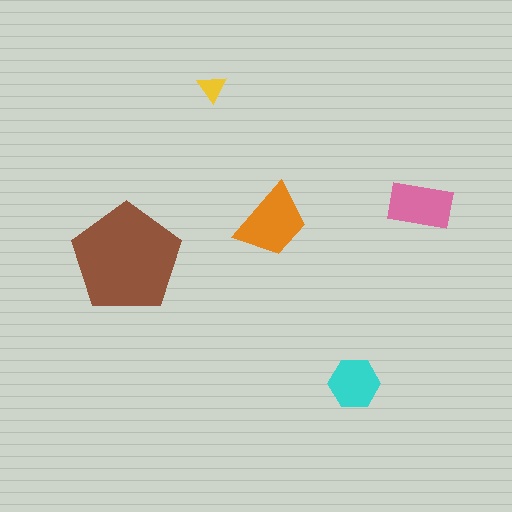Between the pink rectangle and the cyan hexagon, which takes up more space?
The pink rectangle.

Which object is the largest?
The brown pentagon.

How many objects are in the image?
There are 5 objects in the image.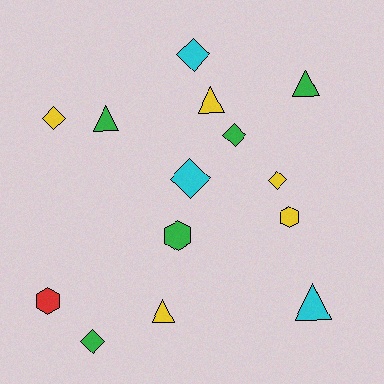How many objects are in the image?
There are 14 objects.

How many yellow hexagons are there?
There is 1 yellow hexagon.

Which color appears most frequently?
Yellow, with 5 objects.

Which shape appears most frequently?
Diamond, with 6 objects.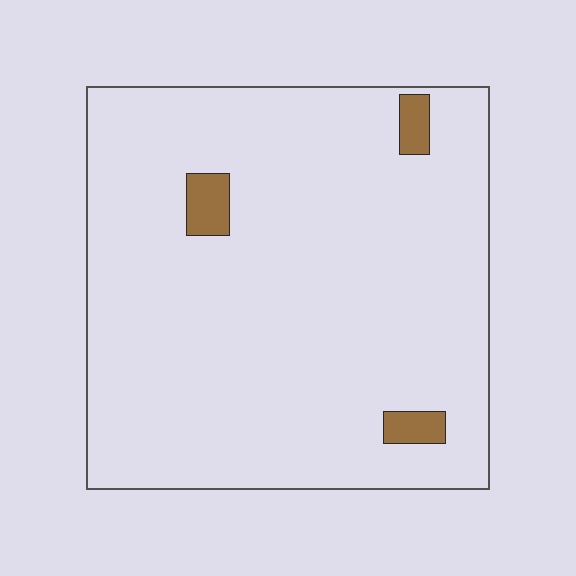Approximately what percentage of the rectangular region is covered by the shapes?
Approximately 5%.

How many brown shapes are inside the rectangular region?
3.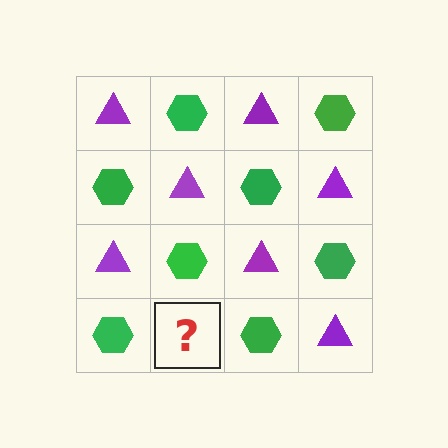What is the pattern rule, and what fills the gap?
The rule is that it alternates purple triangle and green hexagon in a checkerboard pattern. The gap should be filled with a purple triangle.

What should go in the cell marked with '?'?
The missing cell should contain a purple triangle.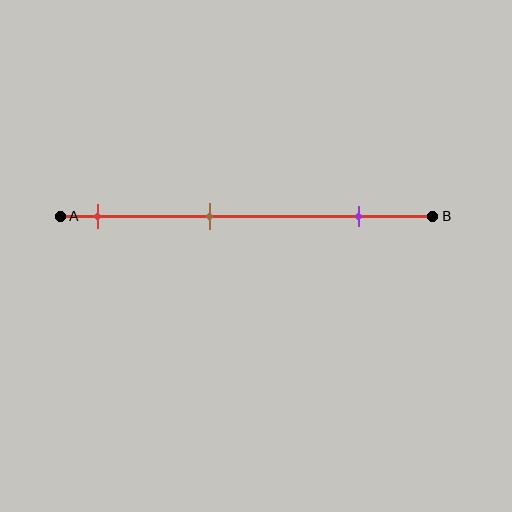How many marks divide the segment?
There are 3 marks dividing the segment.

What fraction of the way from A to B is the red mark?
The red mark is approximately 10% (0.1) of the way from A to B.